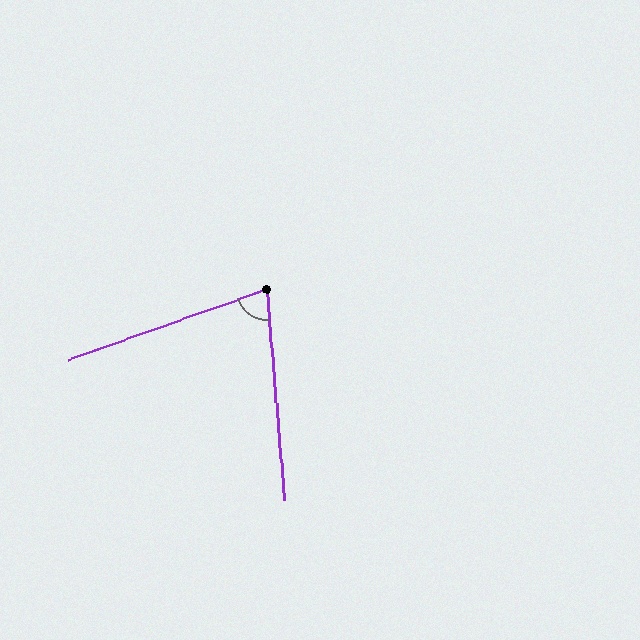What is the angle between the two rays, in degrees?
Approximately 75 degrees.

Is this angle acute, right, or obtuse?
It is acute.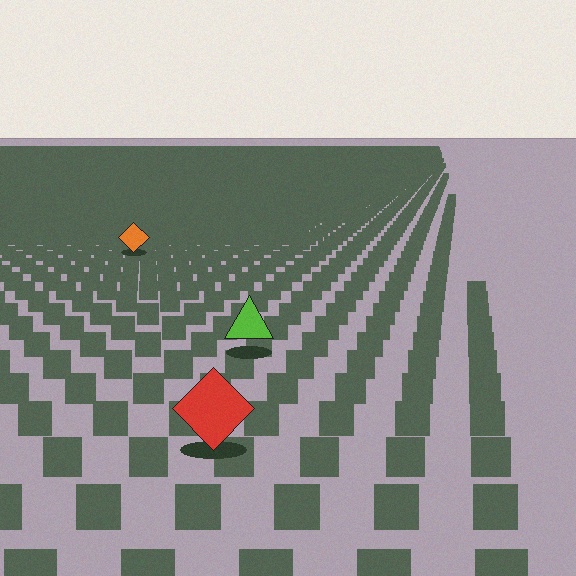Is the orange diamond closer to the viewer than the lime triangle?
No. The lime triangle is closer — you can tell from the texture gradient: the ground texture is coarser near it.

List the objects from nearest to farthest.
From nearest to farthest: the red diamond, the lime triangle, the orange diamond.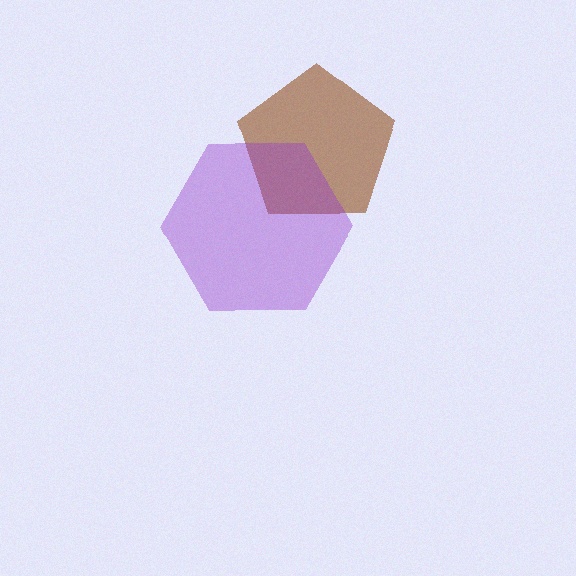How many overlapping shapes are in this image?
There are 2 overlapping shapes in the image.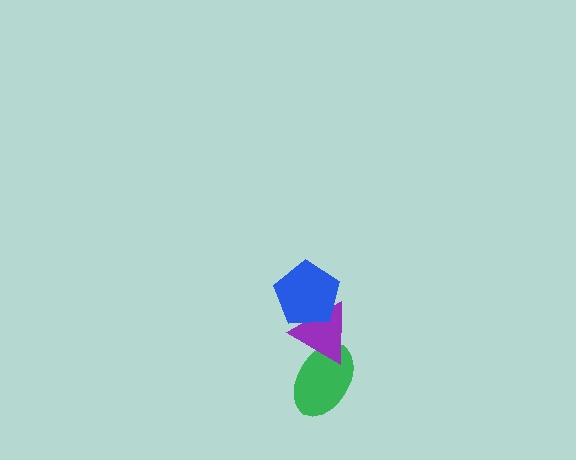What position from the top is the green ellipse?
The green ellipse is 3rd from the top.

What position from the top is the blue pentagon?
The blue pentagon is 1st from the top.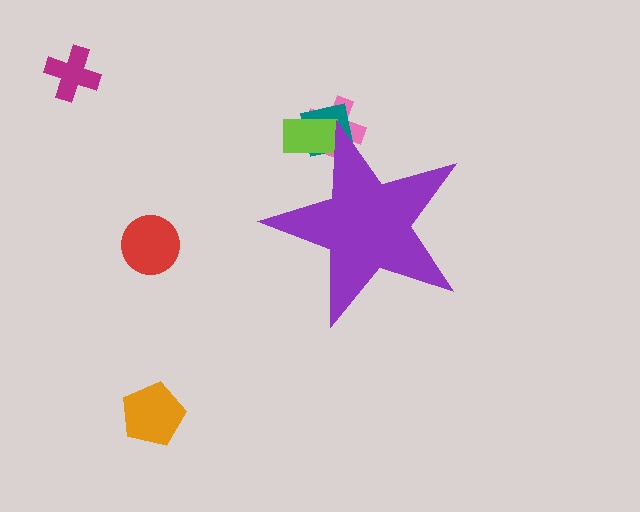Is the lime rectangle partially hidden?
Yes, the lime rectangle is partially hidden behind the purple star.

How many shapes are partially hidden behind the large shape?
3 shapes are partially hidden.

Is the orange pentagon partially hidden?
No, the orange pentagon is fully visible.